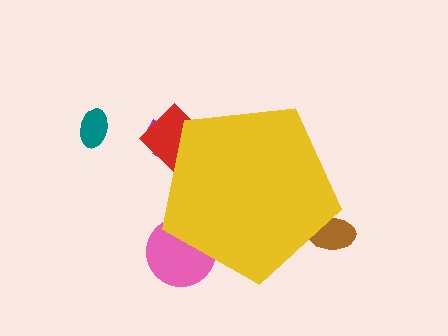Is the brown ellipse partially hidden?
Yes, the brown ellipse is partially hidden behind the yellow pentagon.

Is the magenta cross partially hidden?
Yes, the magenta cross is partially hidden behind the yellow pentagon.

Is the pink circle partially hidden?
Yes, the pink circle is partially hidden behind the yellow pentagon.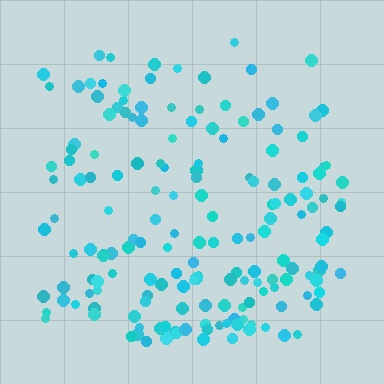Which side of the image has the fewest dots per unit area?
The top.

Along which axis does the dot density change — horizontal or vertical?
Vertical.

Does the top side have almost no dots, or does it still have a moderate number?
Still a moderate number, just noticeably fewer than the bottom.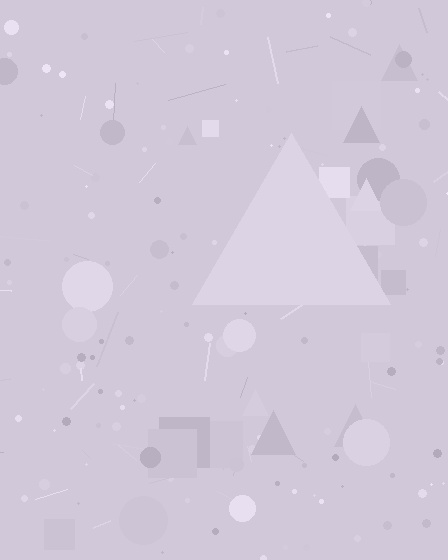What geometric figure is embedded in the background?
A triangle is embedded in the background.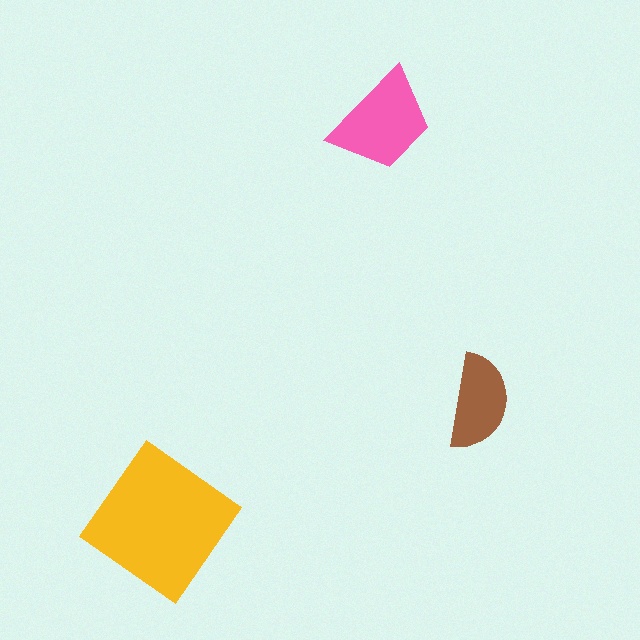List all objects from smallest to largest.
The brown semicircle, the pink trapezoid, the yellow diamond.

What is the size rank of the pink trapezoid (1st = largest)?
2nd.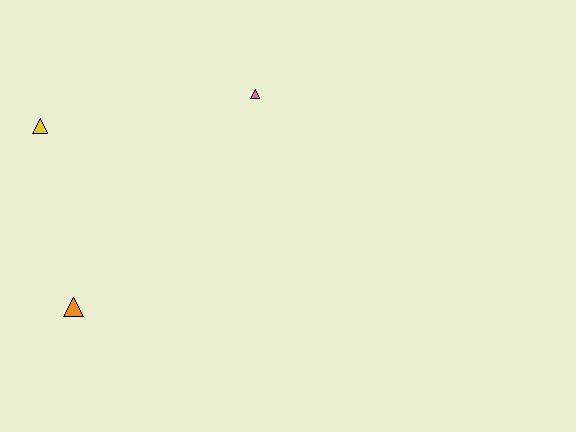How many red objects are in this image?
There are no red objects.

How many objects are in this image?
There are 3 objects.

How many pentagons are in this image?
There are no pentagons.